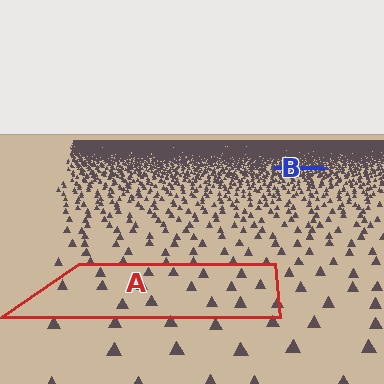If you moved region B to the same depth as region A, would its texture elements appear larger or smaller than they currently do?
They would appear larger. At a closer depth, the same texture elements are projected at a bigger on-screen size.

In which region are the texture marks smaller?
The texture marks are smaller in region B, because it is farther away.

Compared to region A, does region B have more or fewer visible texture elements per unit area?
Region B has more texture elements per unit area — they are packed more densely because it is farther away.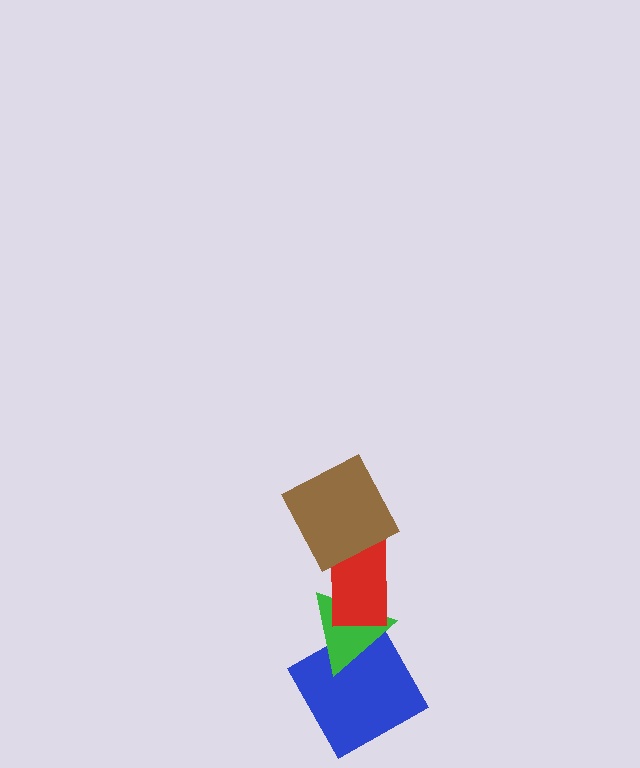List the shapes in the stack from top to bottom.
From top to bottom: the brown square, the red rectangle, the green triangle, the blue square.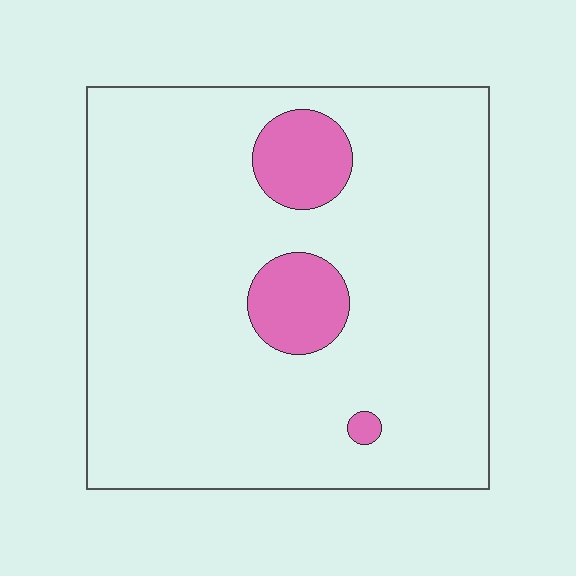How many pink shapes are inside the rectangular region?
3.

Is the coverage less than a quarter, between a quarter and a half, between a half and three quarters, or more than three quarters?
Less than a quarter.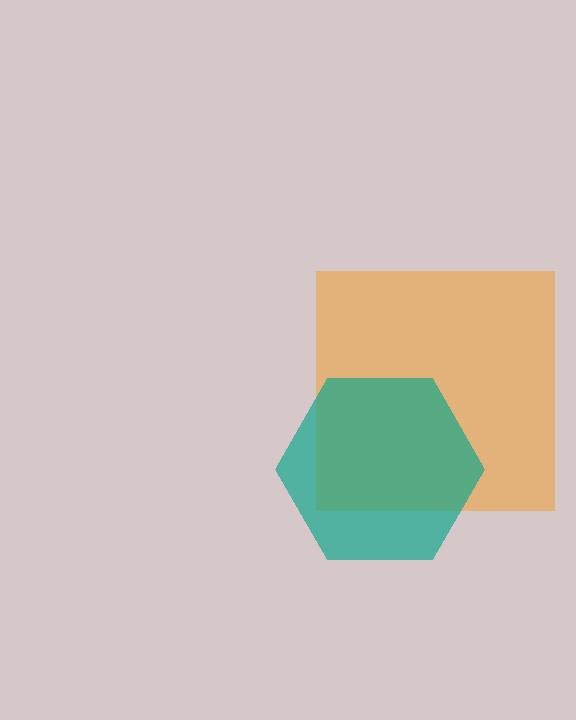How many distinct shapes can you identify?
There are 2 distinct shapes: an orange square, a teal hexagon.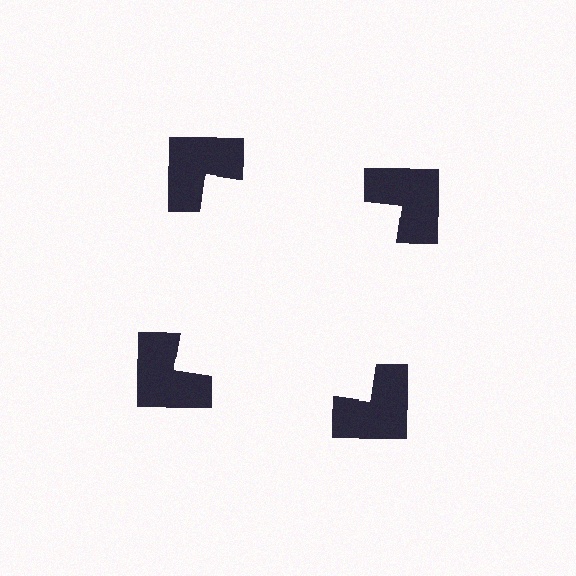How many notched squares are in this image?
There are 4 — one at each vertex of the illusory square.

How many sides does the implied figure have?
4 sides.